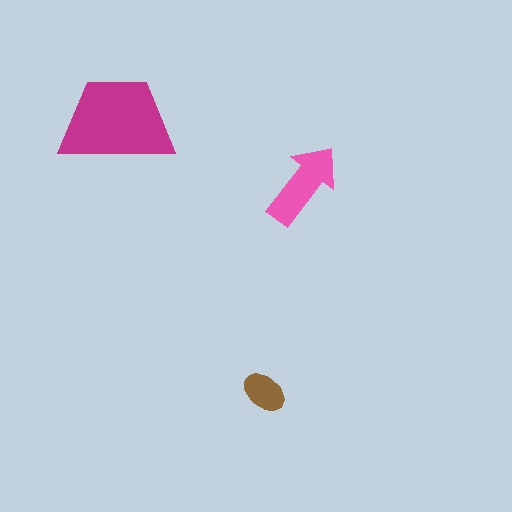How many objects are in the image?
There are 3 objects in the image.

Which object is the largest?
The magenta trapezoid.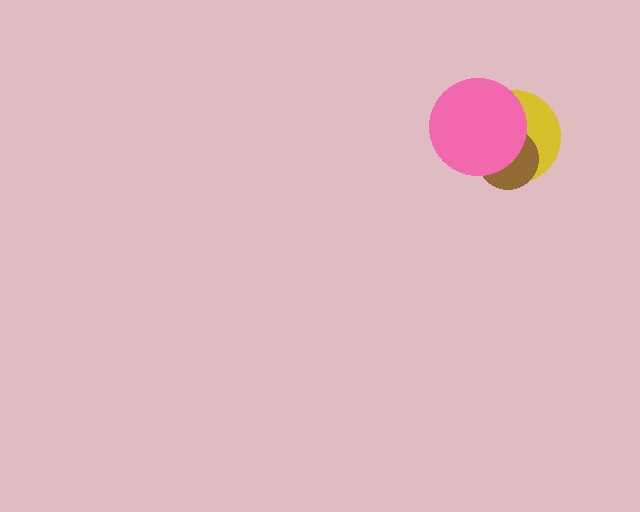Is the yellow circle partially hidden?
Yes, it is partially covered by another shape.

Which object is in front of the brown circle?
The pink circle is in front of the brown circle.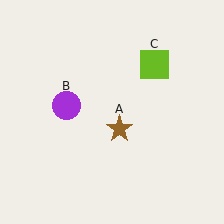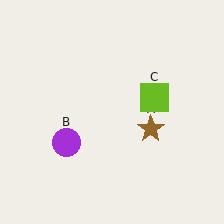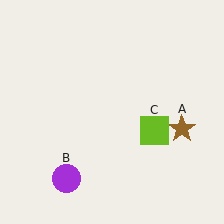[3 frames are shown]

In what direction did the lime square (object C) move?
The lime square (object C) moved down.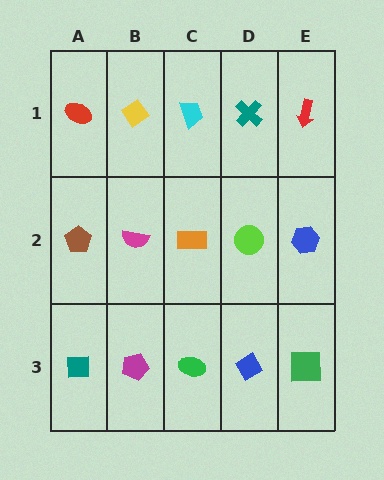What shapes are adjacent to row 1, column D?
A lime circle (row 2, column D), a cyan trapezoid (row 1, column C), a red arrow (row 1, column E).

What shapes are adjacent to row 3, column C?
An orange rectangle (row 2, column C), a magenta pentagon (row 3, column B), a blue diamond (row 3, column D).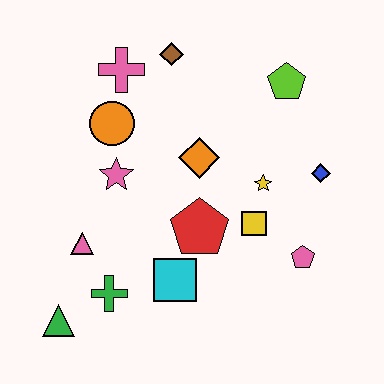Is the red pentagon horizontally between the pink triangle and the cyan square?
No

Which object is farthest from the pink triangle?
The lime pentagon is farthest from the pink triangle.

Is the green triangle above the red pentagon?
No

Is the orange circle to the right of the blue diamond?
No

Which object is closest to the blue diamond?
The yellow star is closest to the blue diamond.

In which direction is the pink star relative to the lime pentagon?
The pink star is to the left of the lime pentagon.